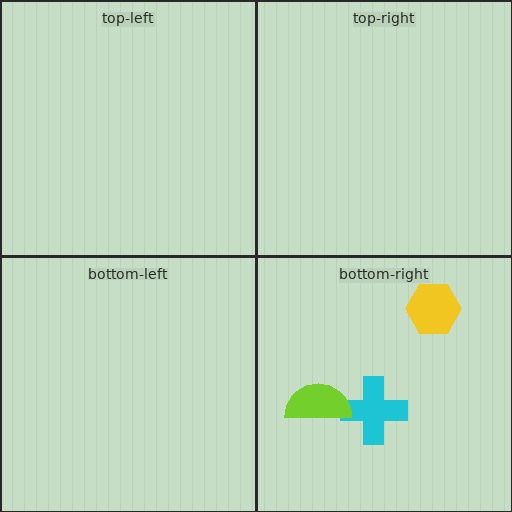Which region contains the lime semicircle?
The bottom-right region.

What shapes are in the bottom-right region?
The cyan cross, the lime semicircle, the yellow hexagon.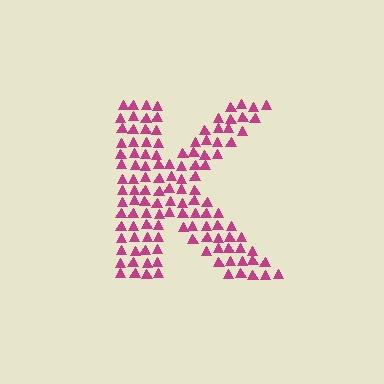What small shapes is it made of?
It is made of small triangles.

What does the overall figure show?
The overall figure shows the letter K.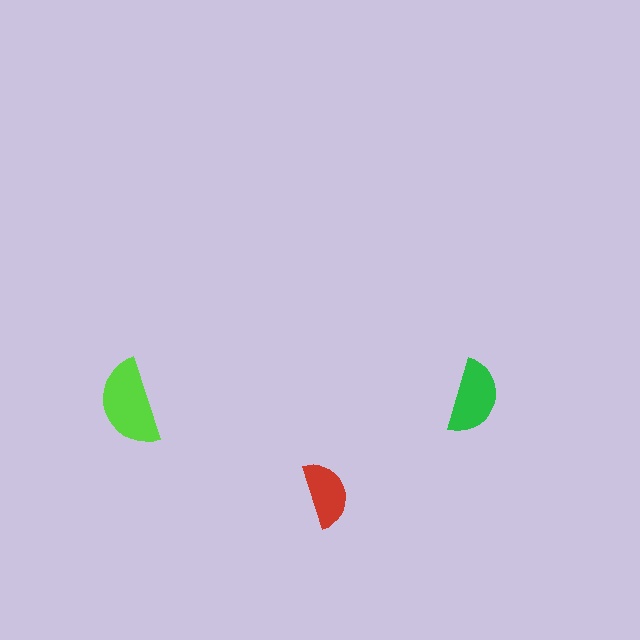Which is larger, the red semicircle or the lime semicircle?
The lime one.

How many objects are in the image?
There are 3 objects in the image.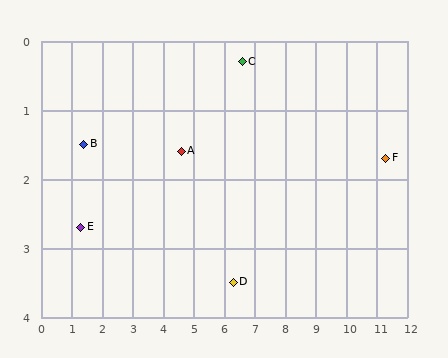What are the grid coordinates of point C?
Point C is at approximately (6.6, 0.3).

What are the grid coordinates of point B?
Point B is at approximately (1.4, 1.5).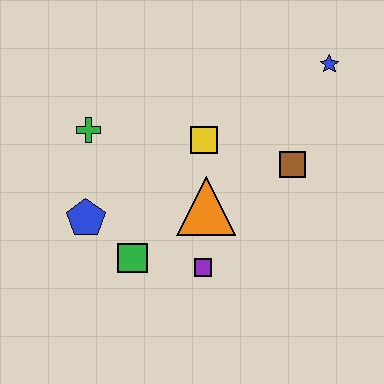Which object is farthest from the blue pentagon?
The blue star is farthest from the blue pentagon.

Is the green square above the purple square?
Yes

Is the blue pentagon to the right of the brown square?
No